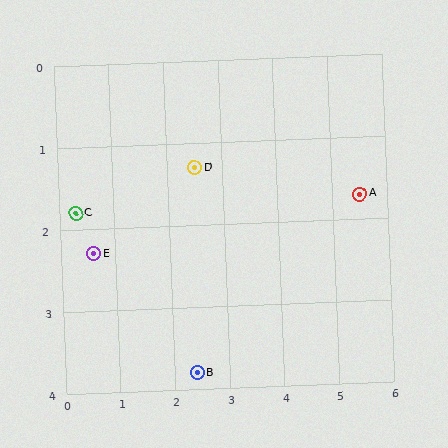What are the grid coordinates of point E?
Point E is at approximately (0.6, 2.3).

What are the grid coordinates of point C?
Point C is at approximately (0.3, 1.8).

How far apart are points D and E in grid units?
Points D and E are about 2.1 grid units apart.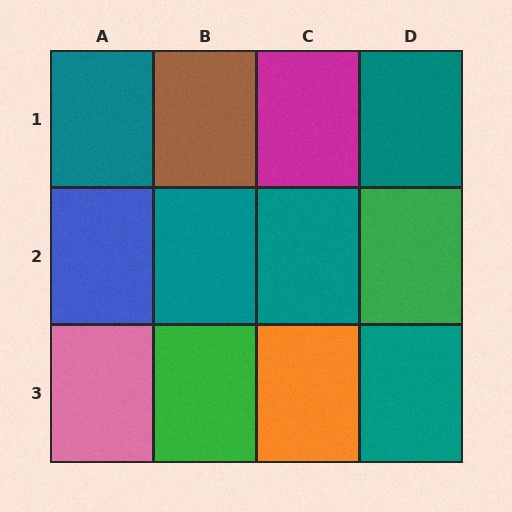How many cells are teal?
5 cells are teal.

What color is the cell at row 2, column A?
Blue.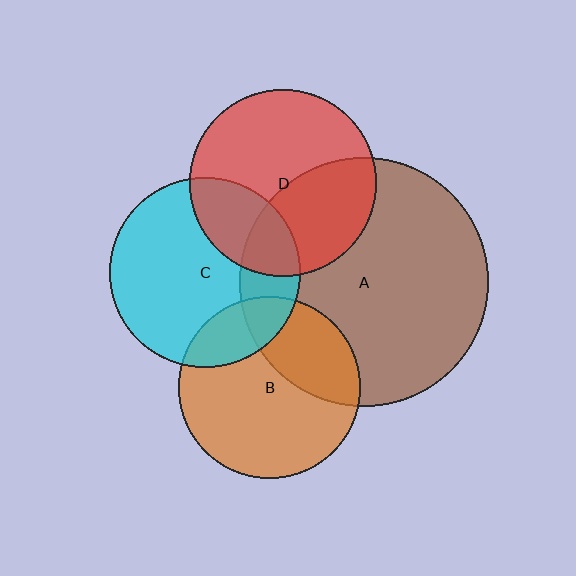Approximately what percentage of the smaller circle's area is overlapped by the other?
Approximately 40%.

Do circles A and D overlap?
Yes.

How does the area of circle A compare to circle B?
Approximately 1.9 times.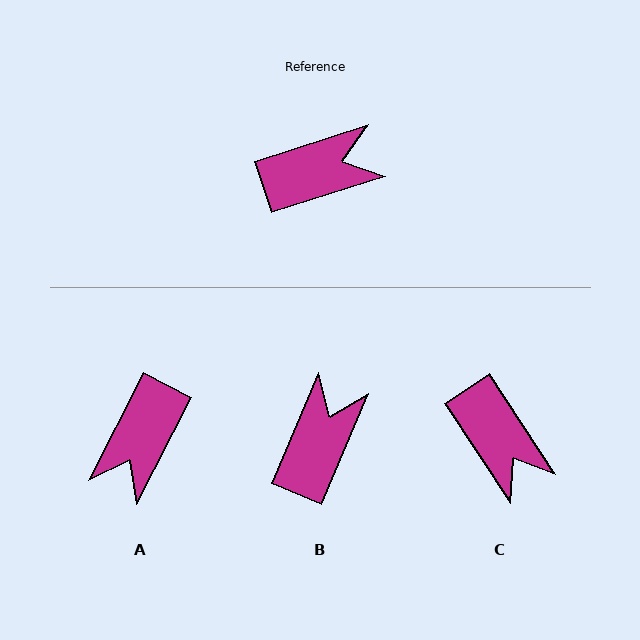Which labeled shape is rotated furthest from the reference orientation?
A, about 135 degrees away.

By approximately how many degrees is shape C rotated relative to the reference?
Approximately 74 degrees clockwise.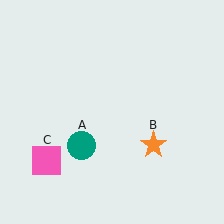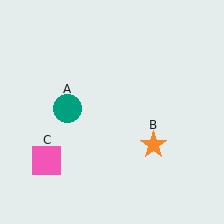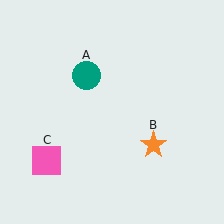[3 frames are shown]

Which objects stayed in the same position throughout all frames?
Orange star (object B) and pink square (object C) remained stationary.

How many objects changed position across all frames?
1 object changed position: teal circle (object A).